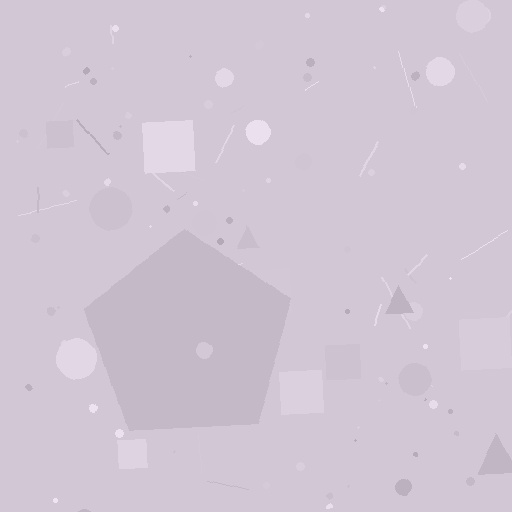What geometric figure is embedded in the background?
A pentagon is embedded in the background.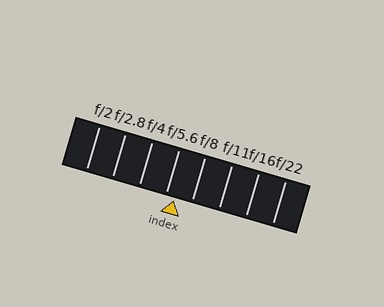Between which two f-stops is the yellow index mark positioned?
The index mark is between f/5.6 and f/8.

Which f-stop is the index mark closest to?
The index mark is closest to f/5.6.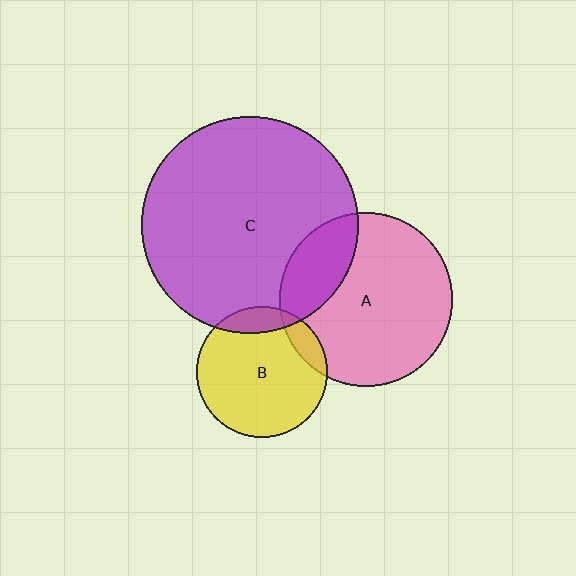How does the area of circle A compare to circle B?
Approximately 1.8 times.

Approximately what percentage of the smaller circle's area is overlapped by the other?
Approximately 25%.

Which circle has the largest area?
Circle C (purple).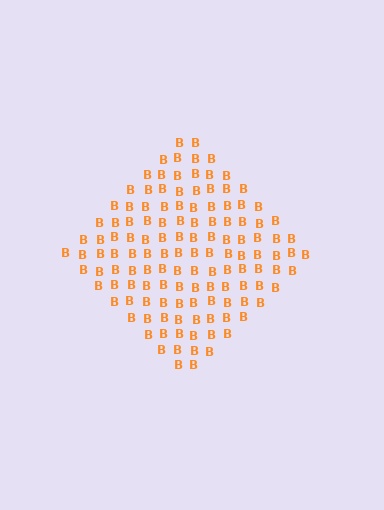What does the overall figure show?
The overall figure shows a diamond.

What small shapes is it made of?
It is made of small letter B's.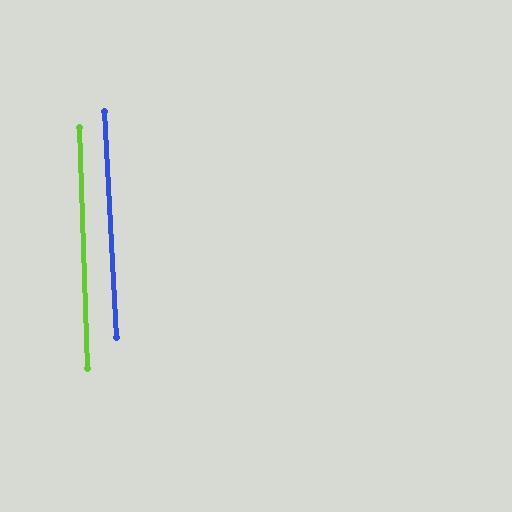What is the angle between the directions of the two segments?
Approximately 1 degree.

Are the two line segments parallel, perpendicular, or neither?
Parallel — their directions differ by only 1.1°.